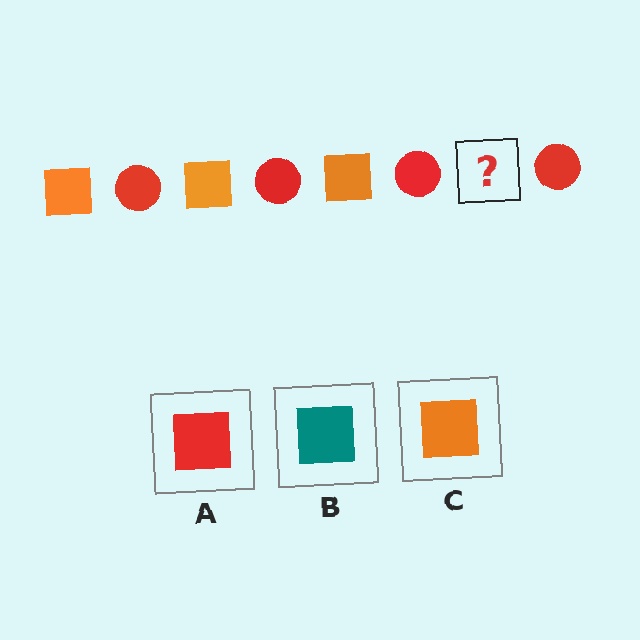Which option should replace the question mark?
Option C.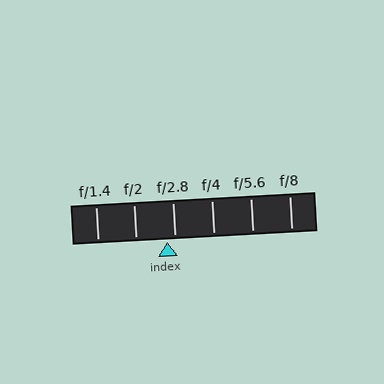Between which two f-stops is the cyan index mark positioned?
The index mark is between f/2 and f/2.8.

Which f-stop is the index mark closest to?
The index mark is closest to f/2.8.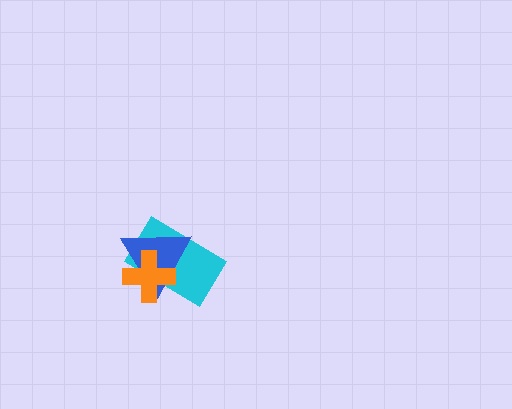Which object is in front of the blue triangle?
The orange cross is in front of the blue triangle.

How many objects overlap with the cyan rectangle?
2 objects overlap with the cyan rectangle.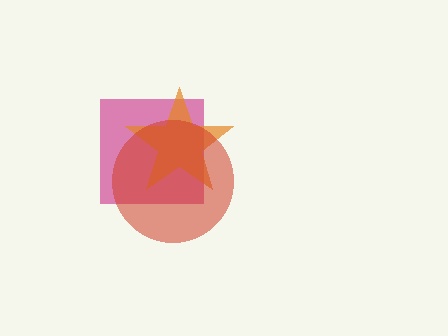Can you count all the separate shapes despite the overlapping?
Yes, there are 3 separate shapes.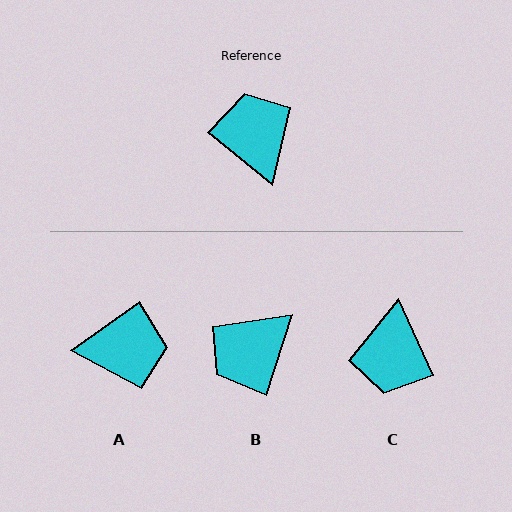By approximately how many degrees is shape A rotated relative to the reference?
Approximately 105 degrees clockwise.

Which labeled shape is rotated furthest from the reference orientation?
C, about 154 degrees away.